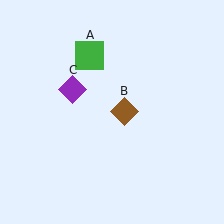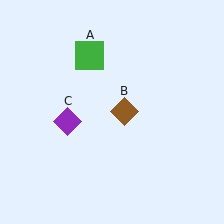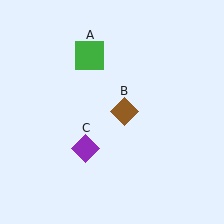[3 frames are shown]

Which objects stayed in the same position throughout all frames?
Green square (object A) and brown diamond (object B) remained stationary.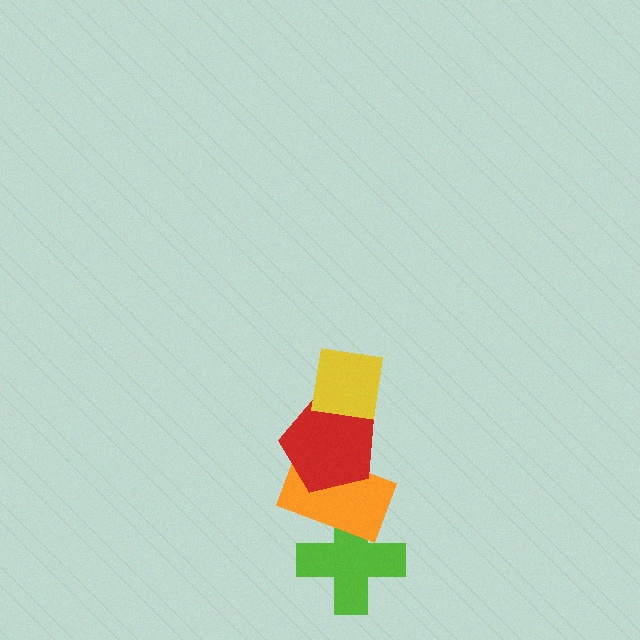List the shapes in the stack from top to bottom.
From top to bottom: the yellow square, the red pentagon, the orange rectangle, the lime cross.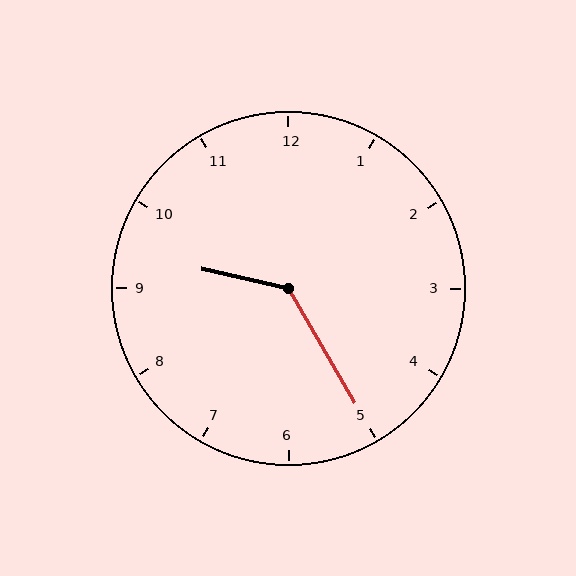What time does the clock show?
9:25.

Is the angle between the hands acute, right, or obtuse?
It is obtuse.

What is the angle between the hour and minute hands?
Approximately 132 degrees.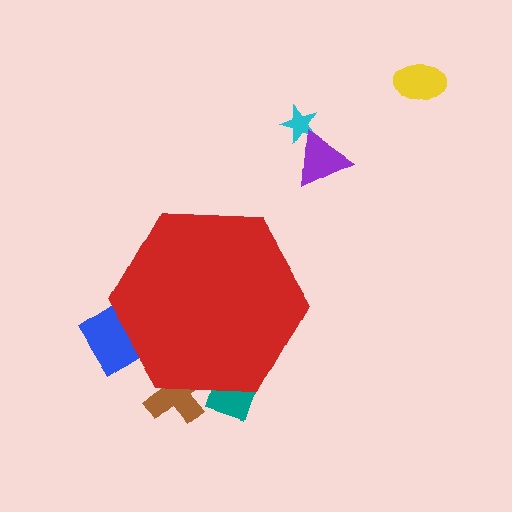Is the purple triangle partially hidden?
No, the purple triangle is fully visible.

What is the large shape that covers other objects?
A red hexagon.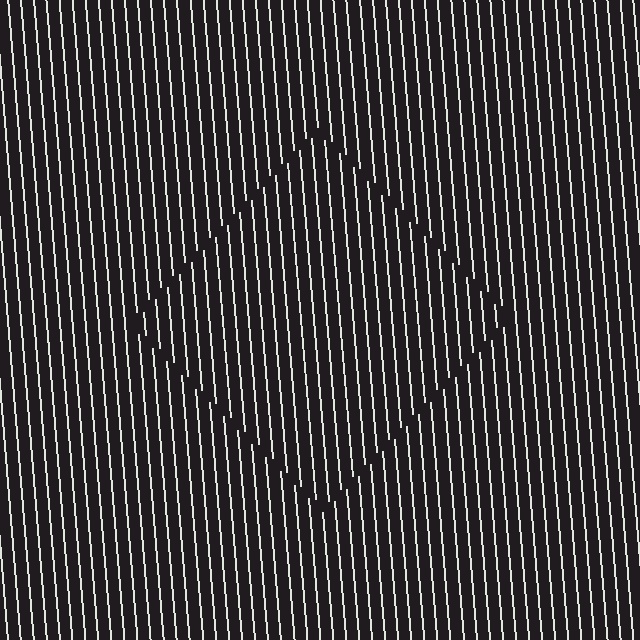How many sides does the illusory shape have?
4 sides — the line-ends trace a square.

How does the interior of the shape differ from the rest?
The interior of the shape contains the same grating, shifted by half a period — the contour is defined by the phase discontinuity where line-ends from the inner and outer gratings abut.